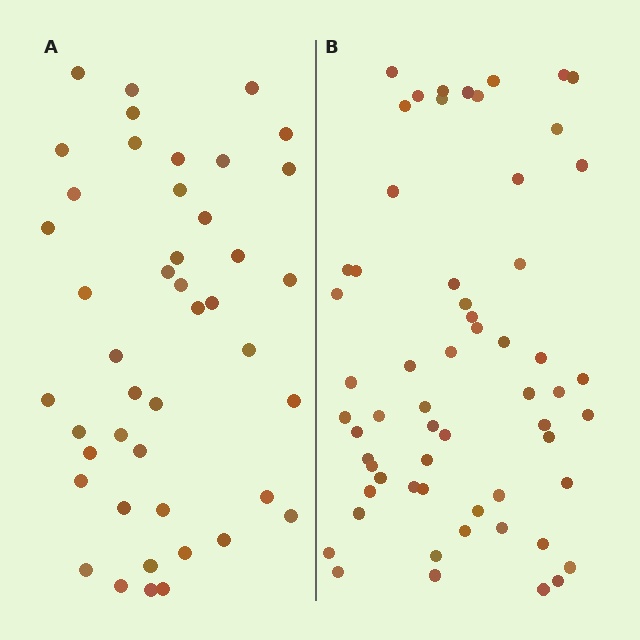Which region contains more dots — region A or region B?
Region B (the right region) has more dots.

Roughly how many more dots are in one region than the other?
Region B has approximately 15 more dots than region A.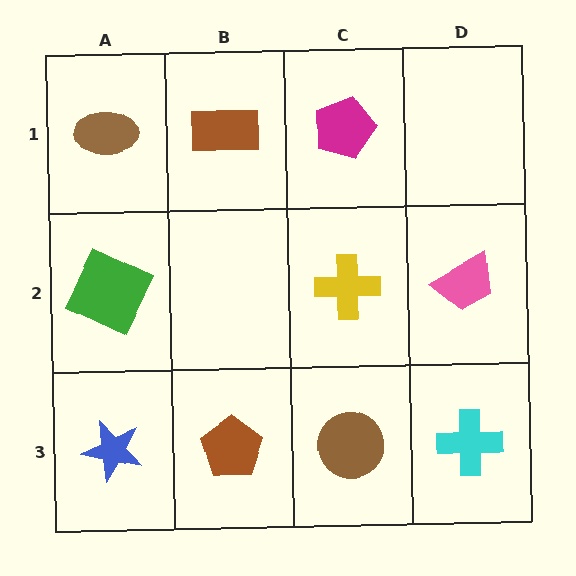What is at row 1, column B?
A brown rectangle.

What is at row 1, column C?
A magenta pentagon.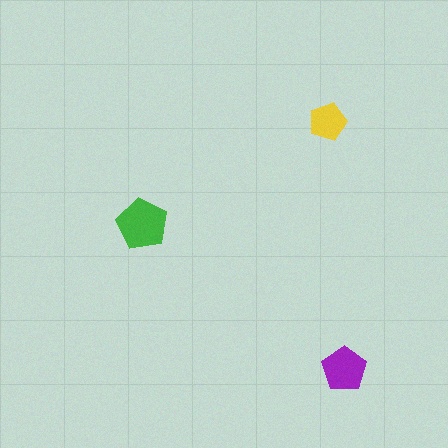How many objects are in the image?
There are 3 objects in the image.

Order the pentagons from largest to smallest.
the green one, the purple one, the yellow one.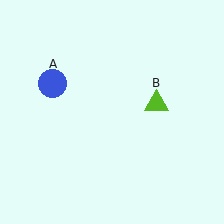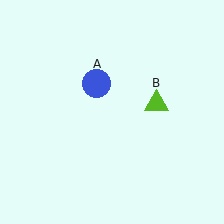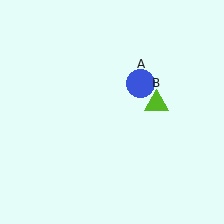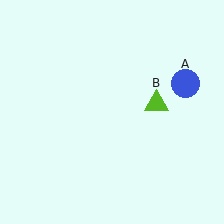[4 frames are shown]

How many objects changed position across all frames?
1 object changed position: blue circle (object A).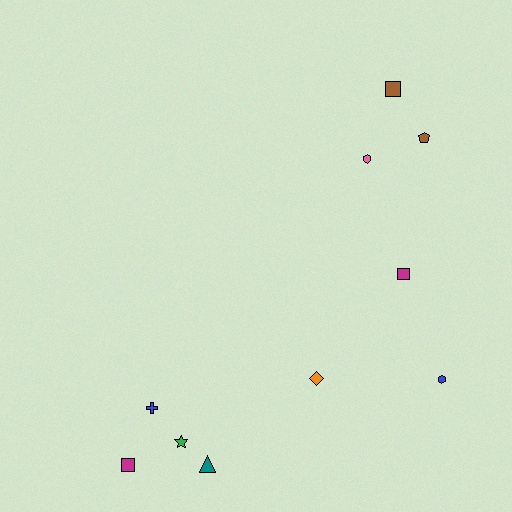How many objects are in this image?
There are 10 objects.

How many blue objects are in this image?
There are 2 blue objects.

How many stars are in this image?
There is 1 star.